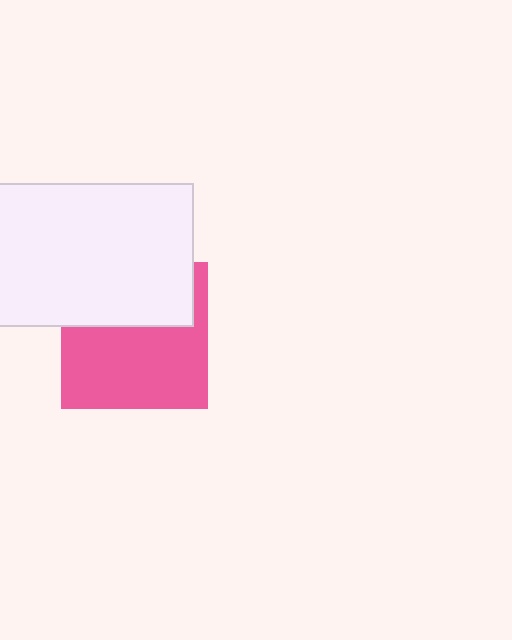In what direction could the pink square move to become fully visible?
The pink square could move down. That would shift it out from behind the white rectangle entirely.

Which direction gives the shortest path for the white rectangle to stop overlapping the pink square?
Moving up gives the shortest separation.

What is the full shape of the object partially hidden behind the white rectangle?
The partially hidden object is a pink square.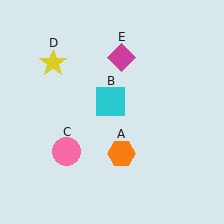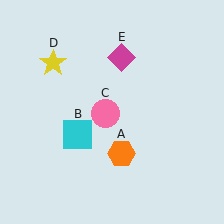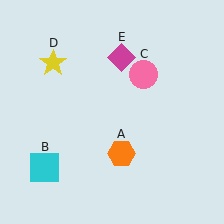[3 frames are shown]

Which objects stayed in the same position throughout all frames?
Orange hexagon (object A) and yellow star (object D) and magenta diamond (object E) remained stationary.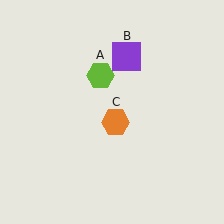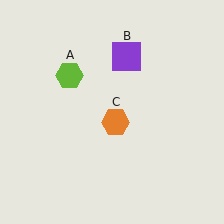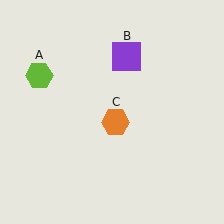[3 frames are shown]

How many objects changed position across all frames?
1 object changed position: lime hexagon (object A).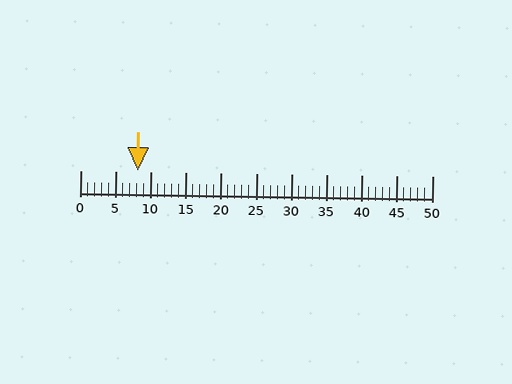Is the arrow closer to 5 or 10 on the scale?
The arrow is closer to 10.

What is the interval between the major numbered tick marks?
The major tick marks are spaced 5 units apart.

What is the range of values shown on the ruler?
The ruler shows values from 0 to 50.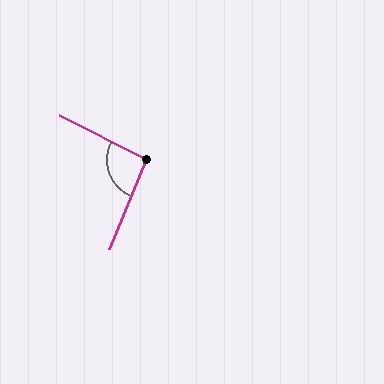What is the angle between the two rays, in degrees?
Approximately 95 degrees.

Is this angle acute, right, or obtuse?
It is approximately a right angle.